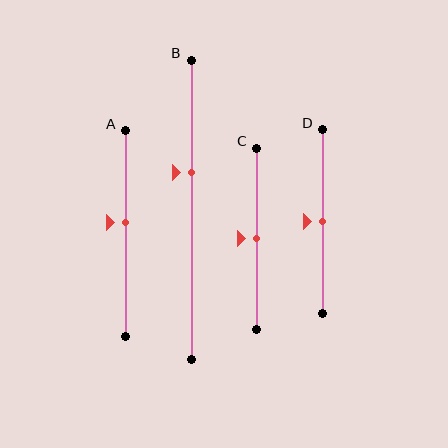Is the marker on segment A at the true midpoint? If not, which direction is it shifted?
No, the marker on segment A is shifted upward by about 5% of the segment length.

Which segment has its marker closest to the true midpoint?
Segment C has its marker closest to the true midpoint.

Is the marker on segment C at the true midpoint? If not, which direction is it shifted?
Yes, the marker on segment C is at the true midpoint.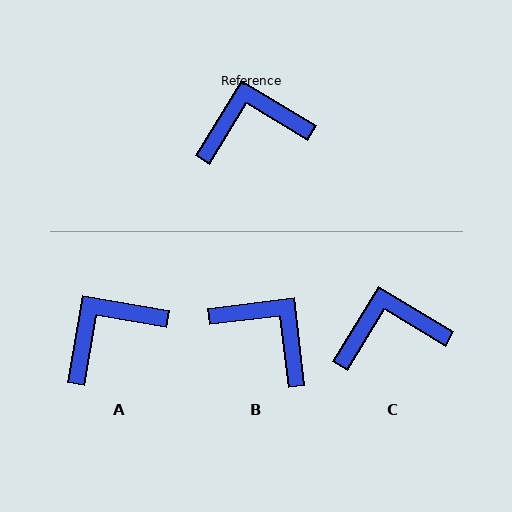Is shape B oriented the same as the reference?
No, it is off by about 52 degrees.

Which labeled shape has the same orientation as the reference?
C.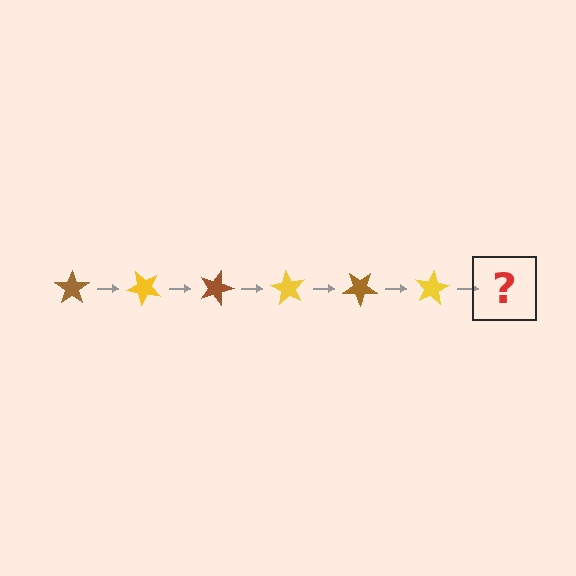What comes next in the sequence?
The next element should be a brown star, rotated 270 degrees from the start.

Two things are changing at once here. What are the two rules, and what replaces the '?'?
The two rules are that it rotates 45 degrees each step and the color cycles through brown and yellow. The '?' should be a brown star, rotated 270 degrees from the start.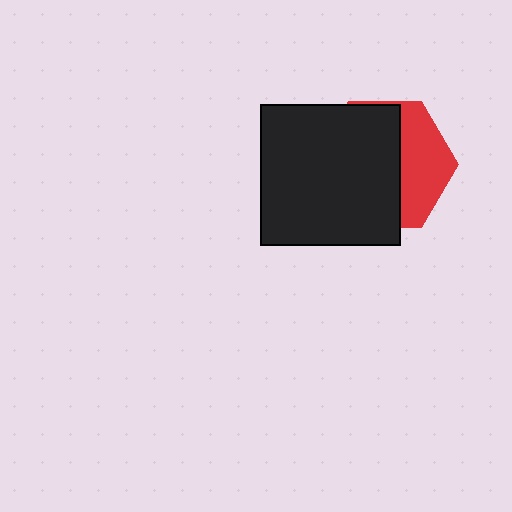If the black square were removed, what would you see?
You would see the complete red hexagon.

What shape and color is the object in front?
The object in front is a black square.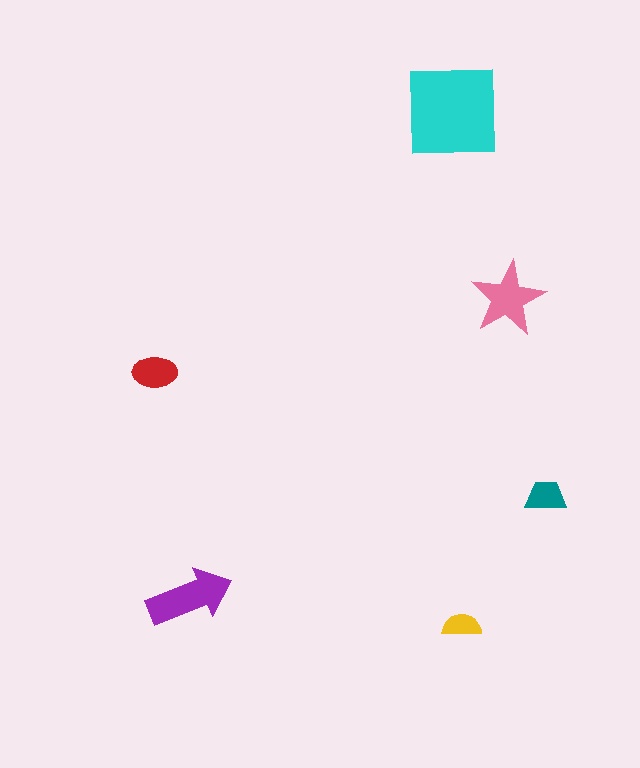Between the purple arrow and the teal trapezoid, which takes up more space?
The purple arrow.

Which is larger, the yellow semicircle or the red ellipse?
The red ellipse.